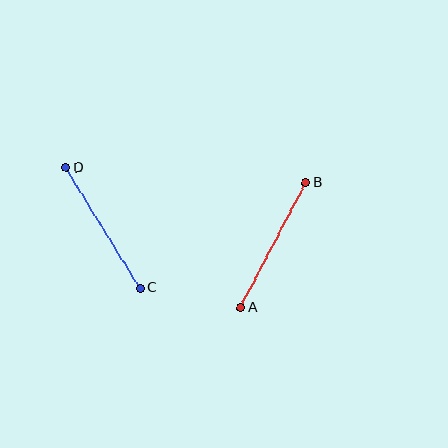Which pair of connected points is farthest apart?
Points C and D are farthest apart.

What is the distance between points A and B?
The distance is approximately 141 pixels.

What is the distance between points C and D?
The distance is approximately 141 pixels.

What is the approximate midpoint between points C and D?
The midpoint is at approximately (103, 228) pixels.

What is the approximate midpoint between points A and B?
The midpoint is at approximately (273, 245) pixels.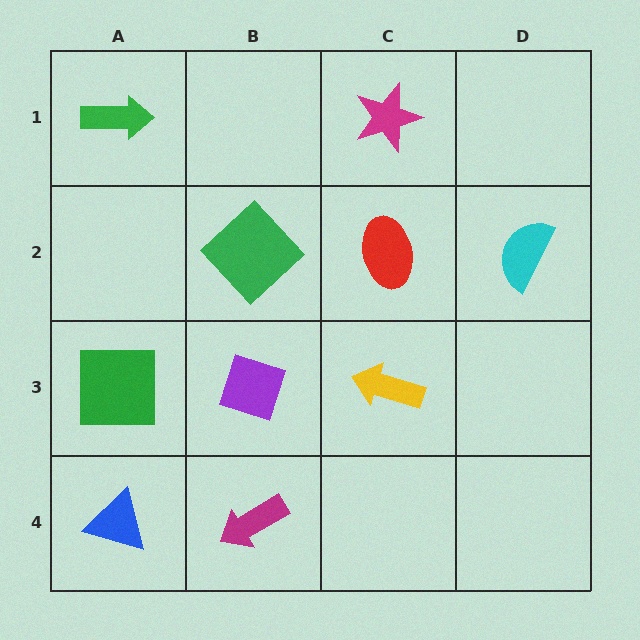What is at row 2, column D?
A cyan semicircle.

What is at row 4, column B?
A magenta arrow.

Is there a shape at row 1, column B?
No, that cell is empty.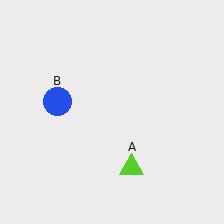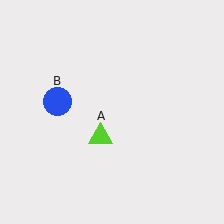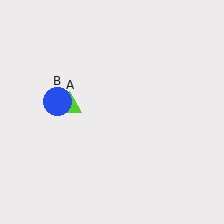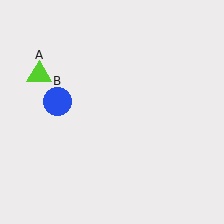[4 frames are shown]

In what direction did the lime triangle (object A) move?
The lime triangle (object A) moved up and to the left.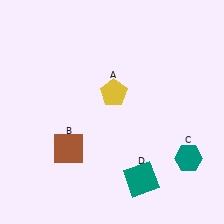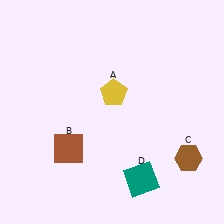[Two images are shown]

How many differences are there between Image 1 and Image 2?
There is 1 difference between the two images.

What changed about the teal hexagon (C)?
In Image 1, C is teal. In Image 2, it changed to brown.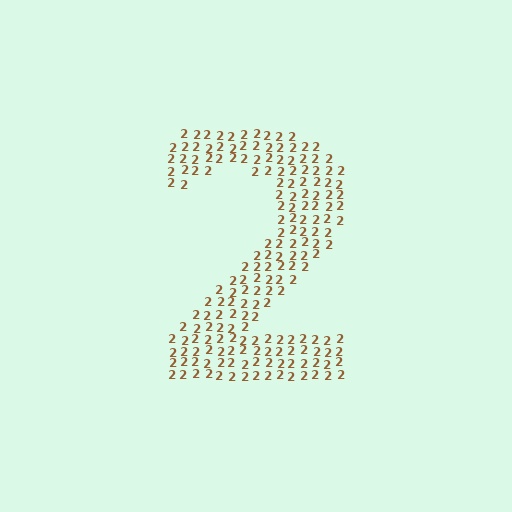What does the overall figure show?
The overall figure shows the digit 2.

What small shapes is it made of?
It is made of small digit 2's.